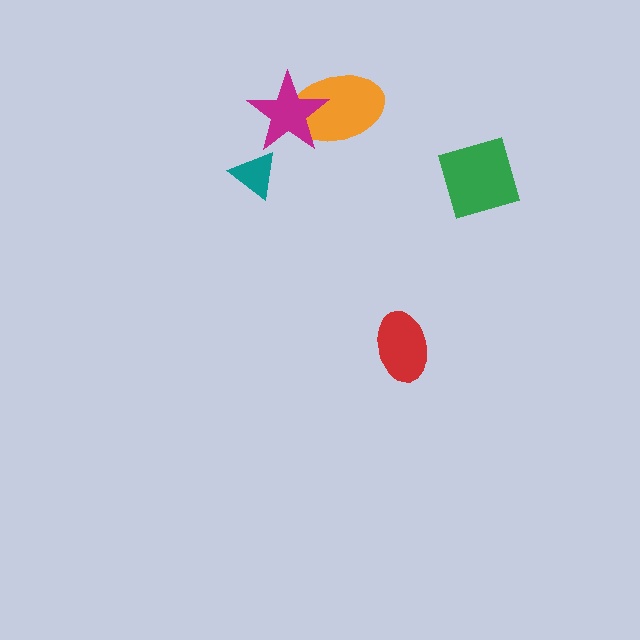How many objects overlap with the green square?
0 objects overlap with the green square.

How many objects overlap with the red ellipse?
0 objects overlap with the red ellipse.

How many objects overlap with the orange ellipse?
1 object overlaps with the orange ellipse.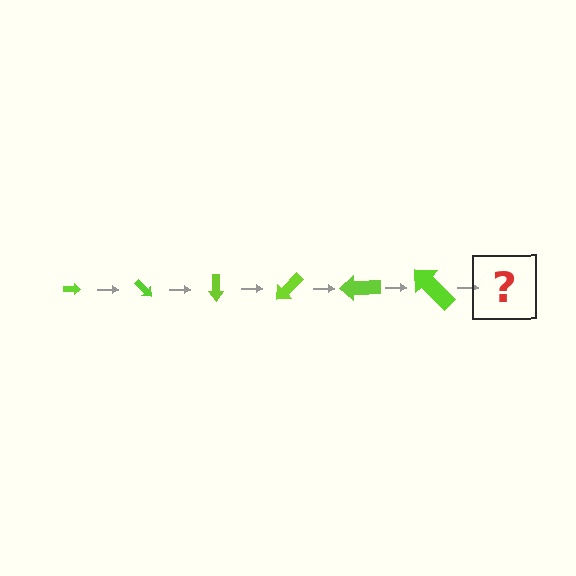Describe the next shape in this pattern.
It should be an arrow, larger than the previous one and rotated 270 degrees from the start.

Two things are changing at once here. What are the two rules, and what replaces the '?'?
The two rules are that the arrow grows larger each step and it rotates 45 degrees each step. The '?' should be an arrow, larger than the previous one and rotated 270 degrees from the start.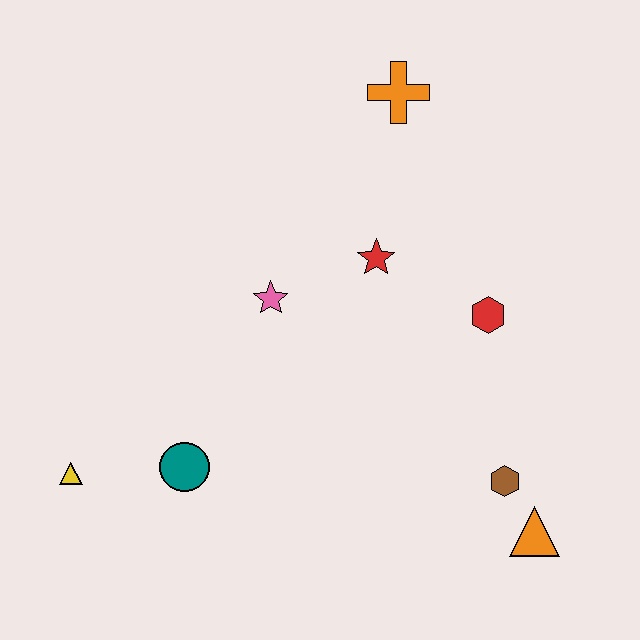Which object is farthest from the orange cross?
The yellow triangle is farthest from the orange cross.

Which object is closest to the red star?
The pink star is closest to the red star.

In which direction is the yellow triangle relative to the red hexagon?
The yellow triangle is to the left of the red hexagon.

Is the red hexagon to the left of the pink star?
No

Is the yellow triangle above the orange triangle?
Yes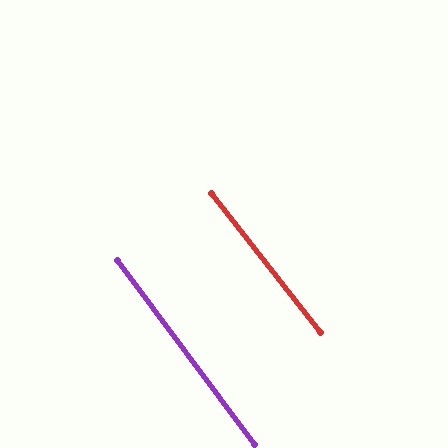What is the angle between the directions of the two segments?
Approximately 1 degree.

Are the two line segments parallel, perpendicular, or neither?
Parallel — their directions differ by only 1.4°.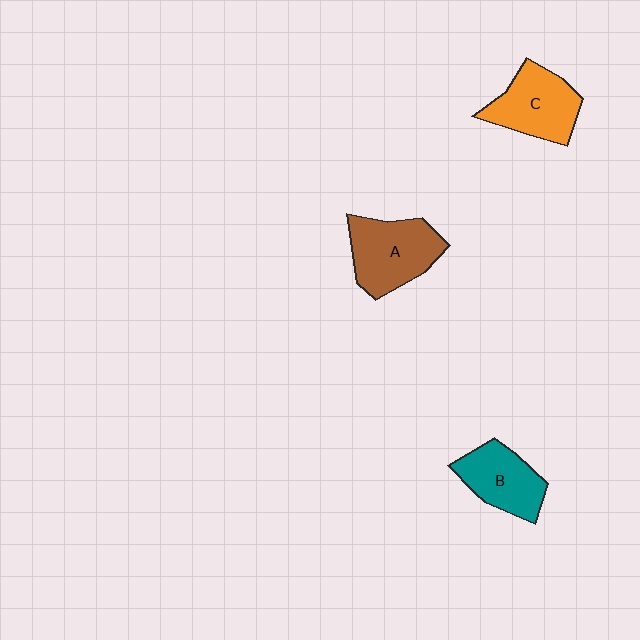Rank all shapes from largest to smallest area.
From largest to smallest: A (brown), C (orange), B (teal).